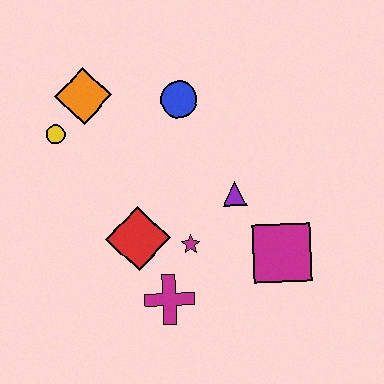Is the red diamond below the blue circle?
Yes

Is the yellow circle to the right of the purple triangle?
No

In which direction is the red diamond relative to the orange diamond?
The red diamond is below the orange diamond.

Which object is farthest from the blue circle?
The magenta cross is farthest from the blue circle.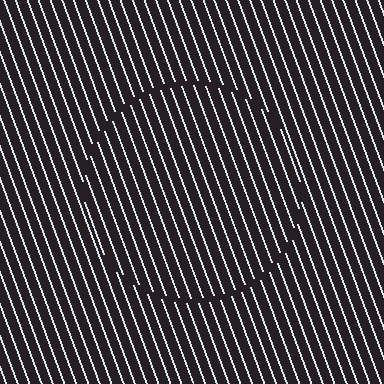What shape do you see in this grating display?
An illusory circle. The interior of the shape contains the same grating, shifted by half a period — the contour is defined by the phase discontinuity where line-ends from the inner and outer gratings abut.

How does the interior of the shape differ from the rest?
The interior of the shape contains the same grating, shifted by half a period — the contour is defined by the phase discontinuity where line-ends from the inner and outer gratings abut.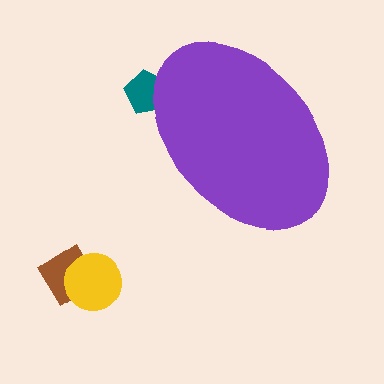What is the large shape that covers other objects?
A purple ellipse.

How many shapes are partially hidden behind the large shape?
1 shape is partially hidden.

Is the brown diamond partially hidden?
No, the brown diamond is fully visible.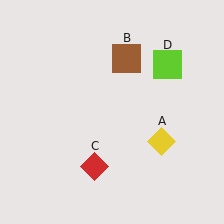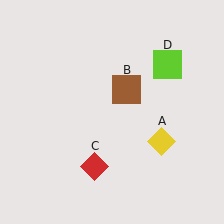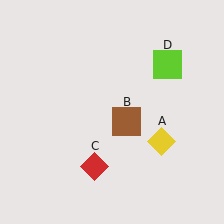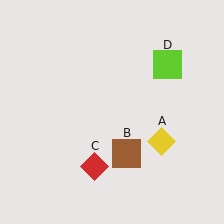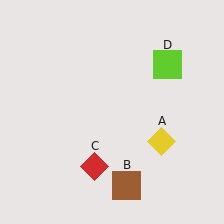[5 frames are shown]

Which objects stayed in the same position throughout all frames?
Yellow diamond (object A) and red diamond (object C) and lime square (object D) remained stationary.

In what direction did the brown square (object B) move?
The brown square (object B) moved down.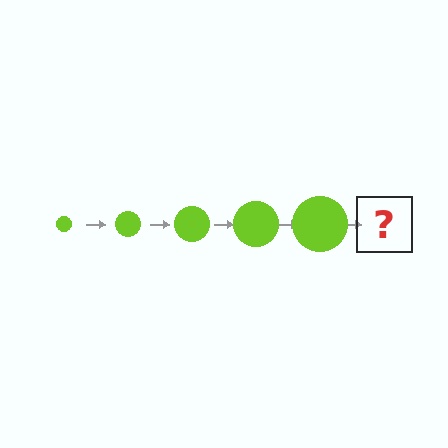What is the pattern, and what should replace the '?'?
The pattern is that the circle gets progressively larger each step. The '?' should be a lime circle, larger than the previous one.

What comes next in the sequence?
The next element should be a lime circle, larger than the previous one.